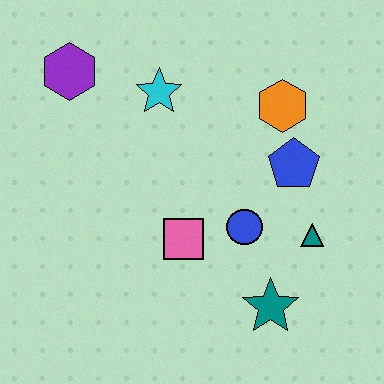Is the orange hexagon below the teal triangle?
No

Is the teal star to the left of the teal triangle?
Yes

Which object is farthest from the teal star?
The purple hexagon is farthest from the teal star.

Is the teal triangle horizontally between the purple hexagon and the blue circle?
No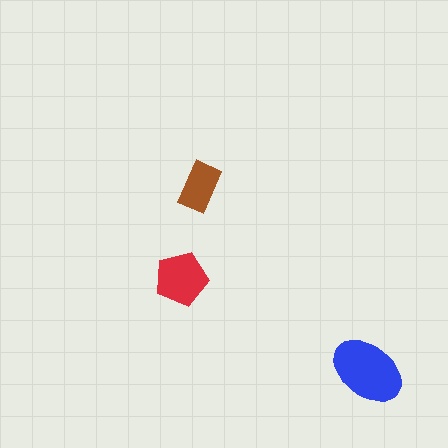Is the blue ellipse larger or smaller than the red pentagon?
Larger.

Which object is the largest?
The blue ellipse.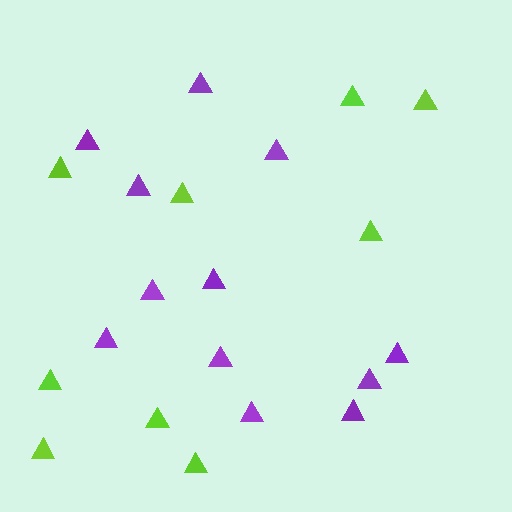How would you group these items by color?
There are 2 groups: one group of lime triangles (9) and one group of purple triangles (12).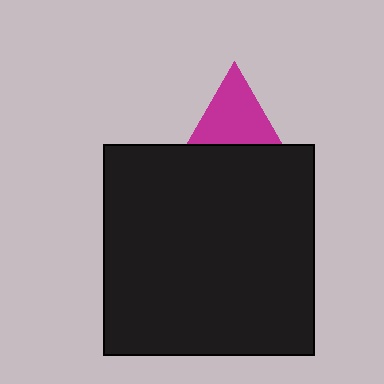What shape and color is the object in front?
The object in front is a black square.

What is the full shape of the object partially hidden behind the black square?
The partially hidden object is a magenta triangle.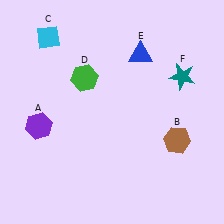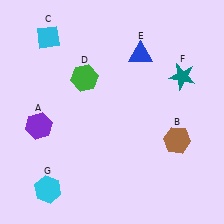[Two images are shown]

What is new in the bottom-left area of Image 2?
A cyan hexagon (G) was added in the bottom-left area of Image 2.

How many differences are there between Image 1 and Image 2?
There is 1 difference between the two images.